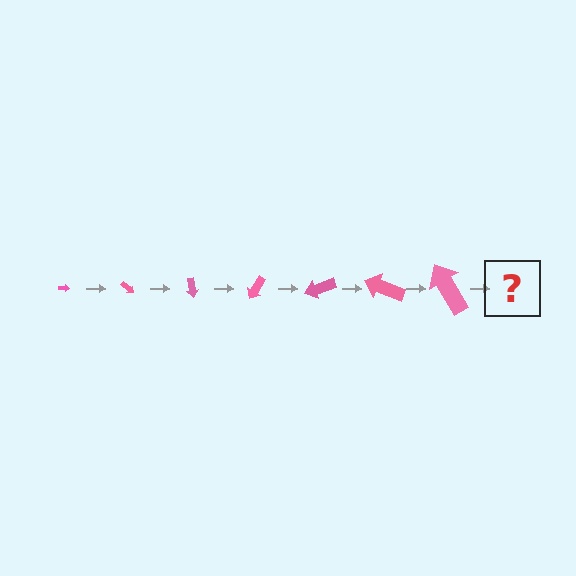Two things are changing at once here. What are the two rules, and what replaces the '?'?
The two rules are that the arrow grows larger each step and it rotates 40 degrees each step. The '?' should be an arrow, larger than the previous one and rotated 280 degrees from the start.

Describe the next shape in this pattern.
It should be an arrow, larger than the previous one and rotated 280 degrees from the start.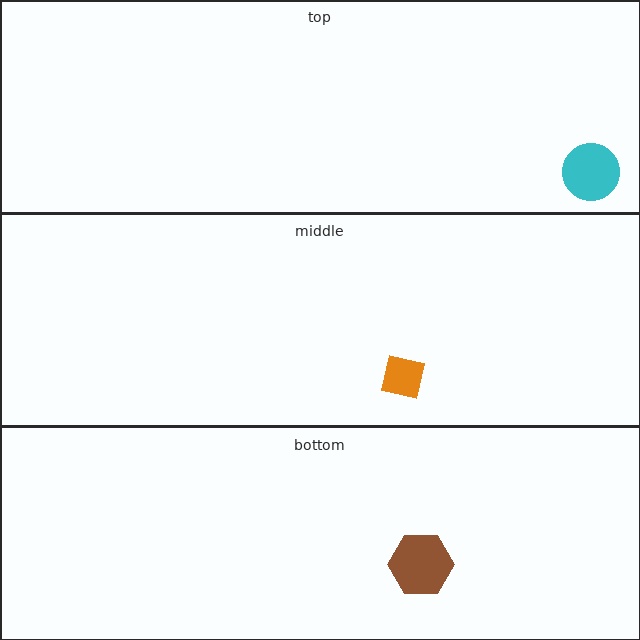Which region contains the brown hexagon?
The bottom region.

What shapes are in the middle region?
The orange square.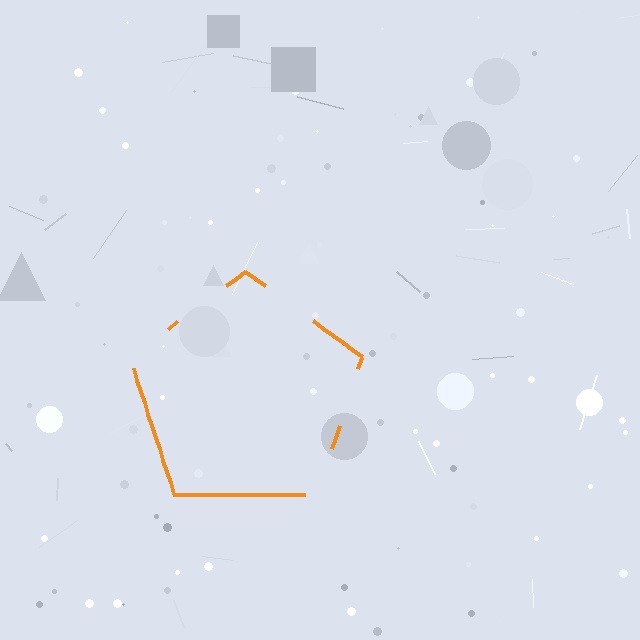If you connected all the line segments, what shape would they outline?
They would outline a pentagon.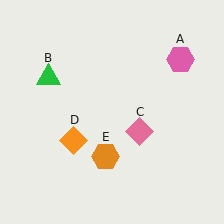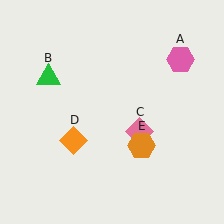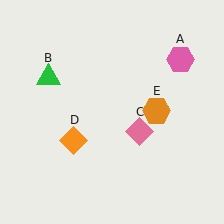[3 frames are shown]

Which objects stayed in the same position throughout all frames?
Pink hexagon (object A) and green triangle (object B) and pink diamond (object C) and orange diamond (object D) remained stationary.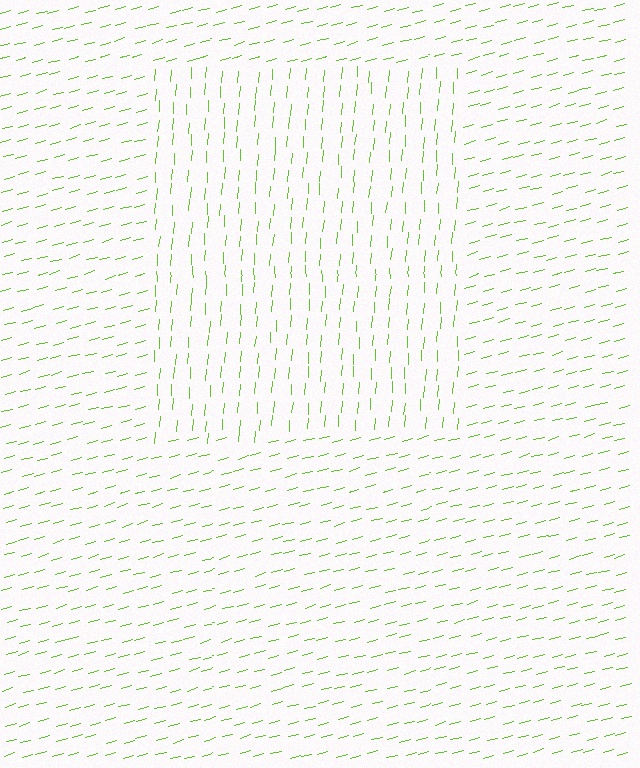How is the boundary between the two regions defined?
The boundary is defined purely by a change in line orientation (approximately 71 degrees difference). All lines are the same color and thickness.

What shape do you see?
I see a rectangle.